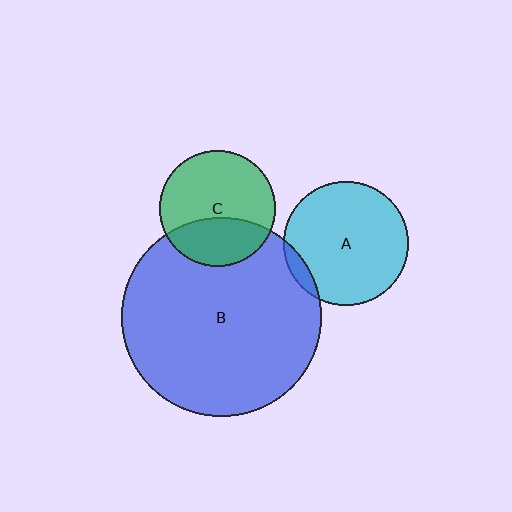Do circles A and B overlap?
Yes.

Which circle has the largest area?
Circle B (blue).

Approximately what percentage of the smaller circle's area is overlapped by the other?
Approximately 5%.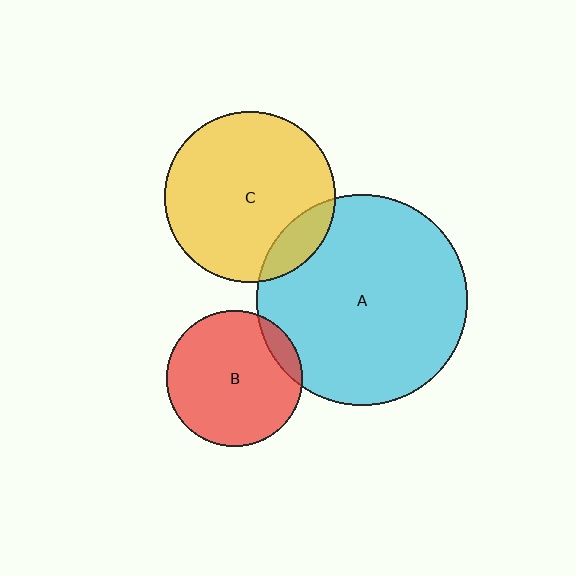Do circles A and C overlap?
Yes.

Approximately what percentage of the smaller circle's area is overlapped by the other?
Approximately 15%.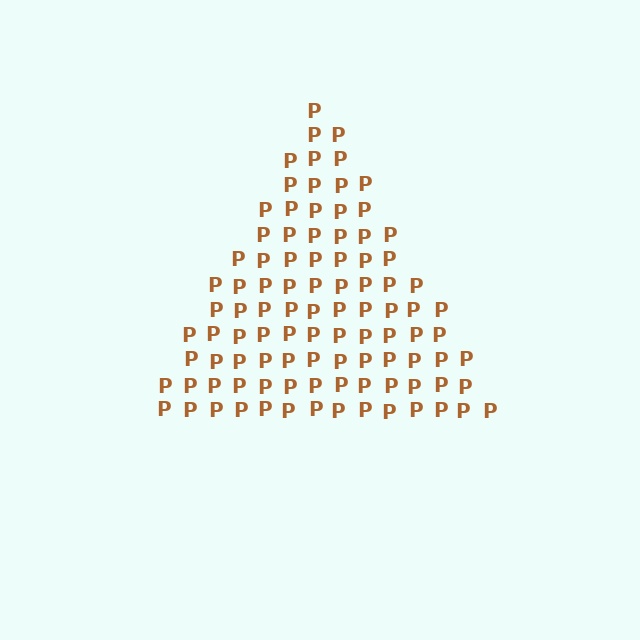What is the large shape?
The large shape is a triangle.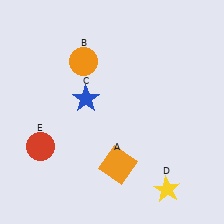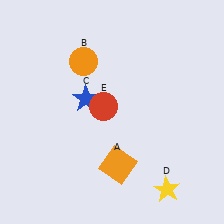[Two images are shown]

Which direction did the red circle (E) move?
The red circle (E) moved right.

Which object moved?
The red circle (E) moved right.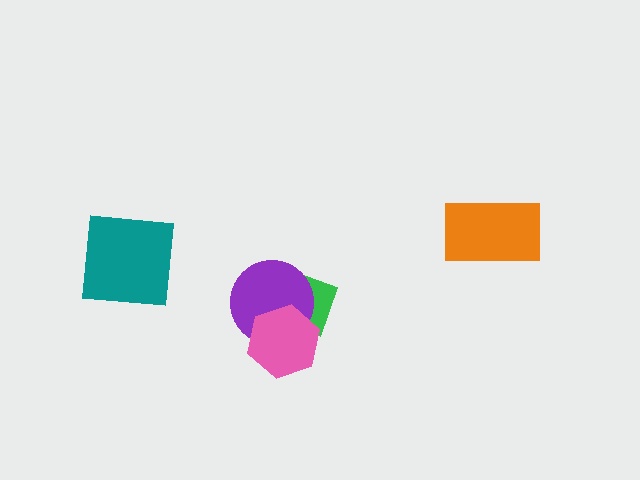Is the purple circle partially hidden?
Yes, it is partially covered by another shape.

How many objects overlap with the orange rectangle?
0 objects overlap with the orange rectangle.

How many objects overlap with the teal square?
0 objects overlap with the teal square.